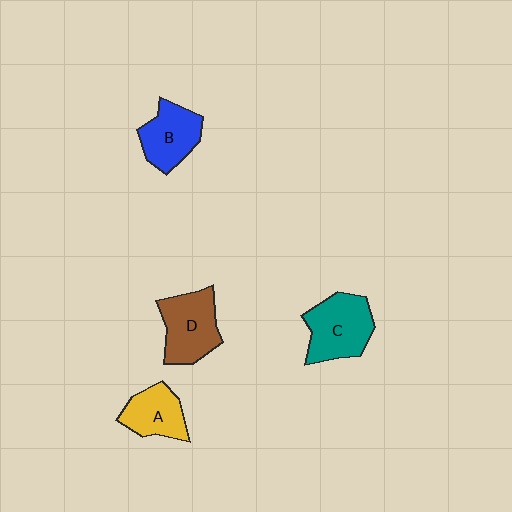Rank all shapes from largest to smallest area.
From largest to smallest: C (teal), D (brown), B (blue), A (yellow).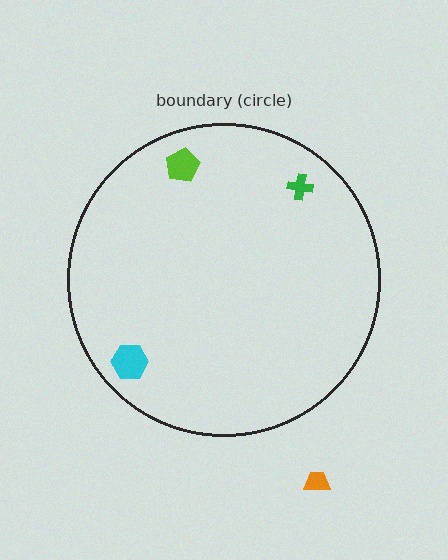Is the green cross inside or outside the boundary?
Inside.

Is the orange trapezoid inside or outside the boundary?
Outside.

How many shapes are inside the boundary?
3 inside, 1 outside.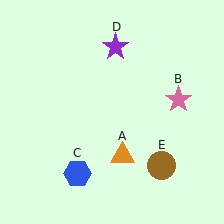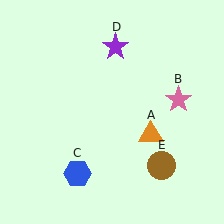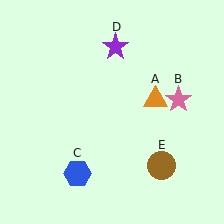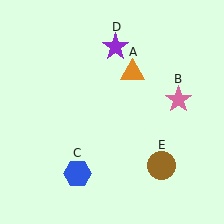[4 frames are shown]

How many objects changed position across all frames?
1 object changed position: orange triangle (object A).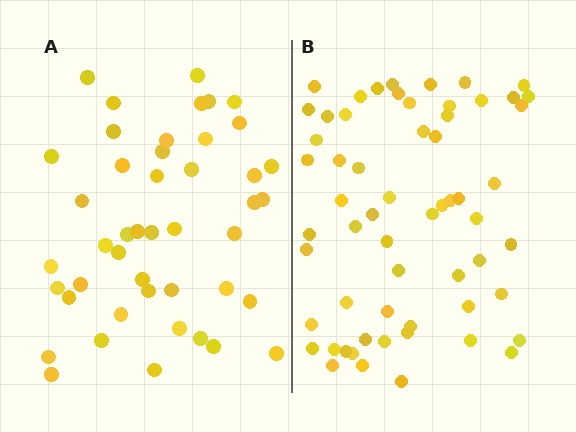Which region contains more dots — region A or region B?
Region B (the right region) has more dots.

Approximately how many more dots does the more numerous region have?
Region B has approximately 15 more dots than region A.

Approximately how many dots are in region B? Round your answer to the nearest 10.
About 60 dots.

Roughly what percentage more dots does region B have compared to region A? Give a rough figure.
About 35% more.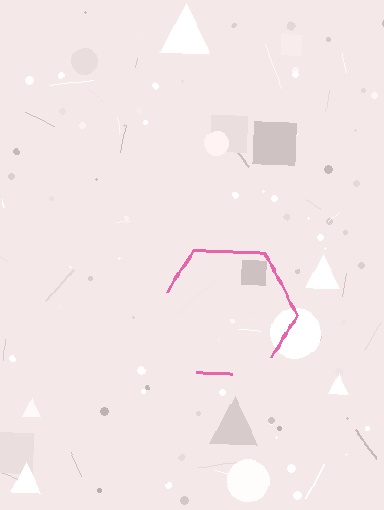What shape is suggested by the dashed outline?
The dashed outline suggests a hexagon.